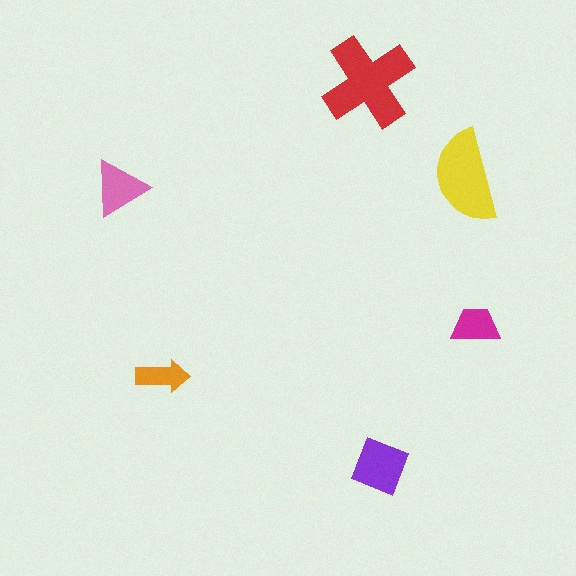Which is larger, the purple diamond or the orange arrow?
The purple diamond.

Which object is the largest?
The red cross.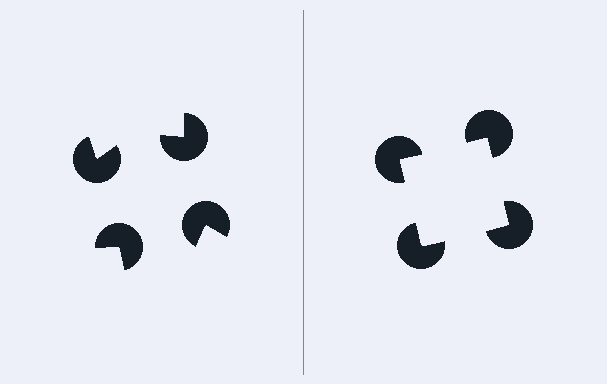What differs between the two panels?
The pac-man discs are positioned identically on both sides; only the wedge orientations differ. On the right they align to a square; on the left they are misaligned.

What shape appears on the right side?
An illusory square.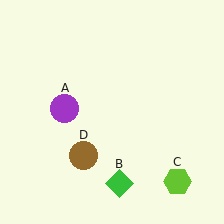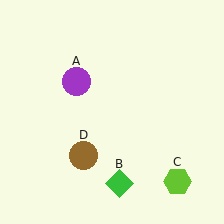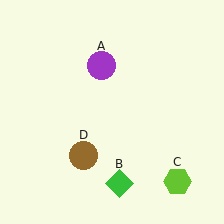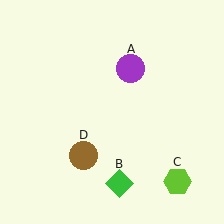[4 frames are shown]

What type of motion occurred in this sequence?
The purple circle (object A) rotated clockwise around the center of the scene.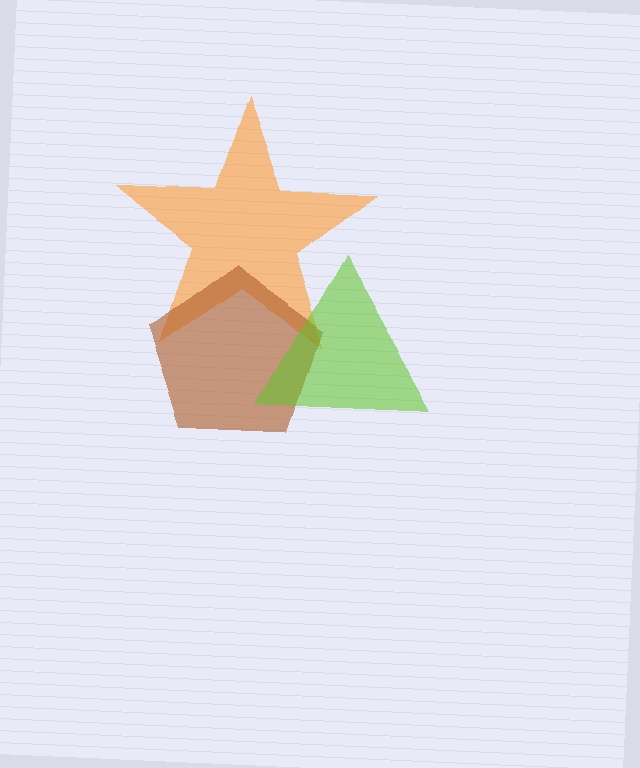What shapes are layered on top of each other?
The layered shapes are: an orange star, a brown pentagon, a lime triangle.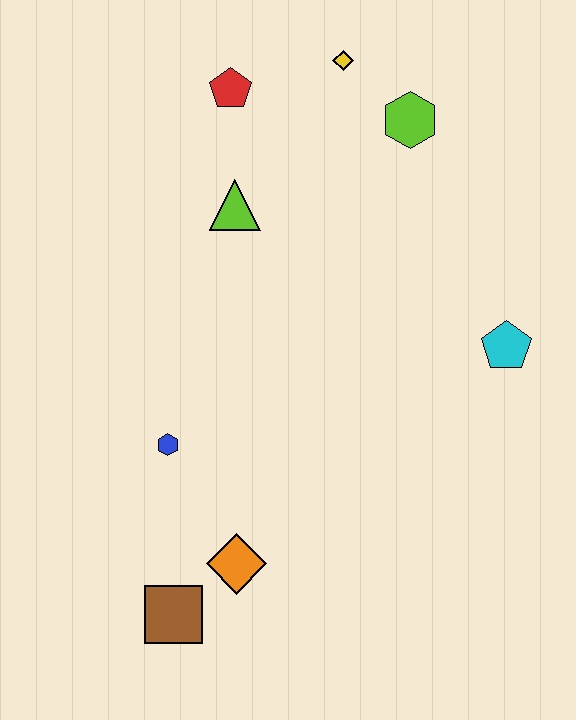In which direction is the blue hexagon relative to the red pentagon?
The blue hexagon is below the red pentagon.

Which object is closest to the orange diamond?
The brown square is closest to the orange diamond.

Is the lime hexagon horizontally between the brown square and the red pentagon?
No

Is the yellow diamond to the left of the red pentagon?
No